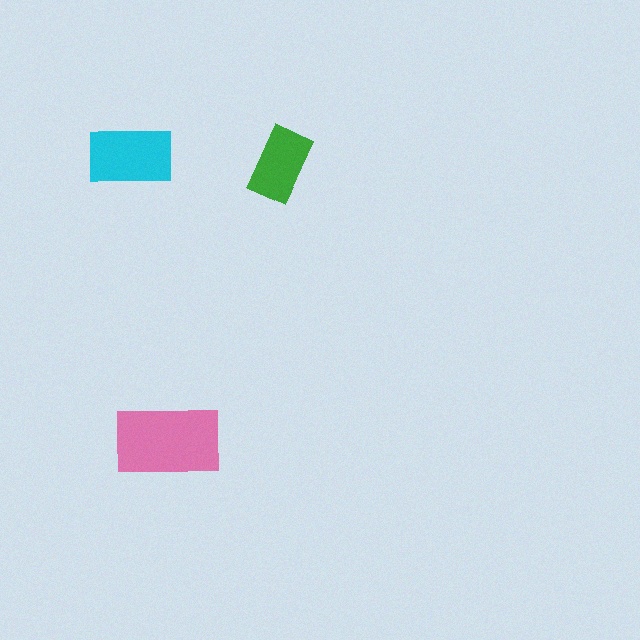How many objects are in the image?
There are 3 objects in the image.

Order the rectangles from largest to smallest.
the pink one, the cyan one, the green one.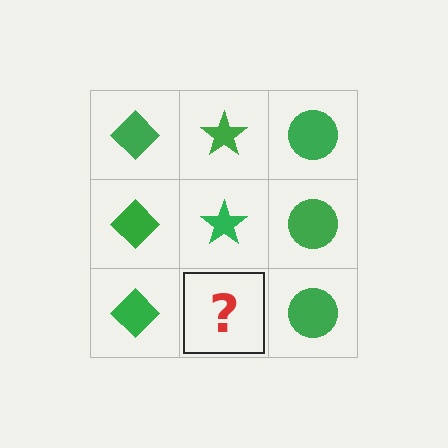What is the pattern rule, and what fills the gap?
The rule is that each column has a consistent shape. The gap should be filled with a green star.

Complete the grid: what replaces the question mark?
The question mark should be replaced with a green star.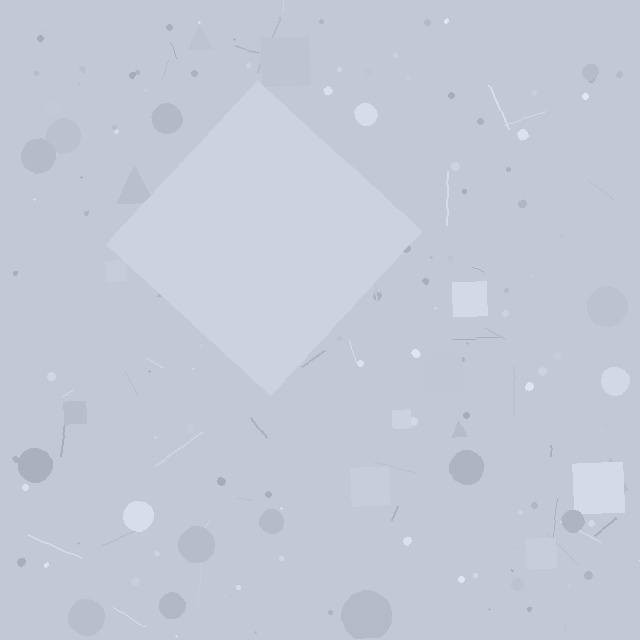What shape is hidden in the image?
A diamond is hidden in the image.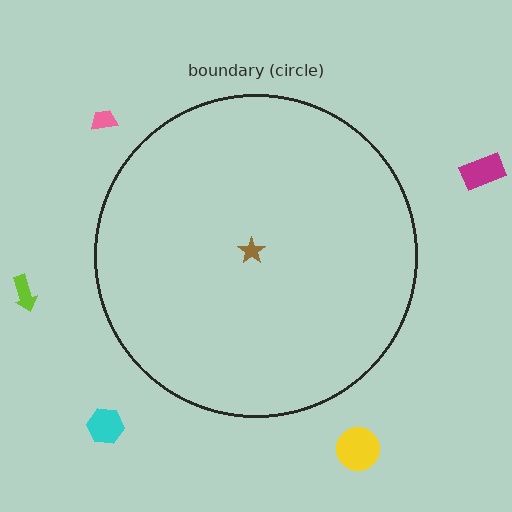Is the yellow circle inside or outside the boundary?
Outside.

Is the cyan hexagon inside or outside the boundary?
Outside.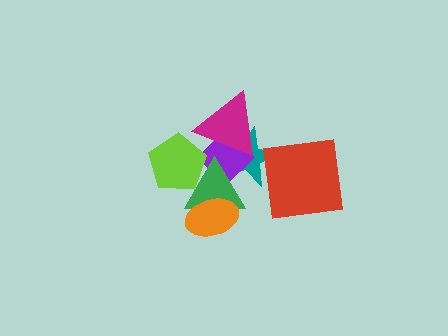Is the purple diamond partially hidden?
Yes, it is partially covered by another shape.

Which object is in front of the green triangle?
The orange ellipse is in front of the green triangle.